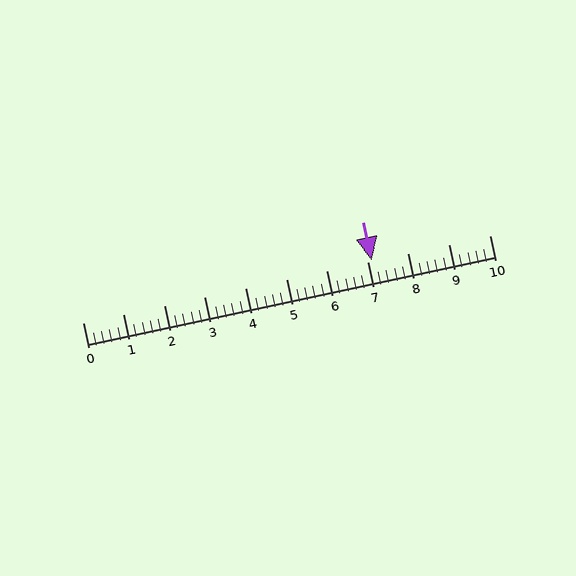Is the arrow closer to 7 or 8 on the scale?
The arrow is closer to 7.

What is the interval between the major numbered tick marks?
The major tick marks are spaced 1 units apart.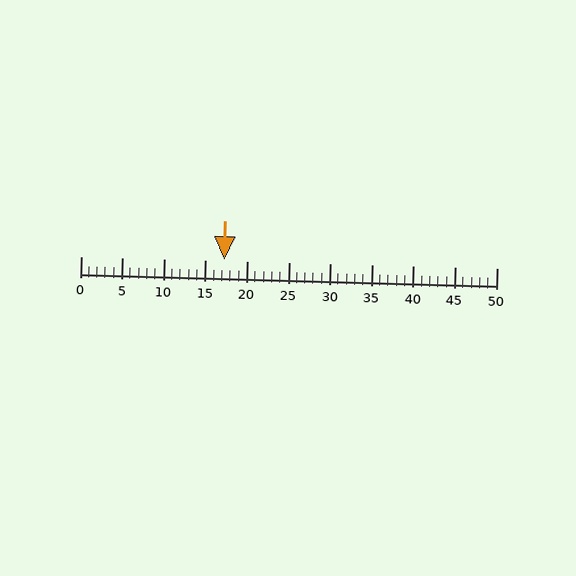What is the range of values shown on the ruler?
The ruler shows values from 0 to 50.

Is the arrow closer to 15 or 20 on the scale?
The arrow is closer to 15.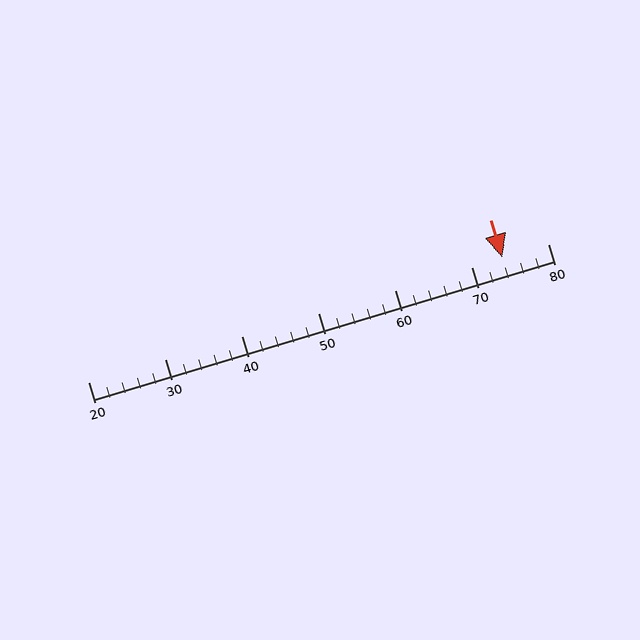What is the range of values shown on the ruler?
The ruler shows values from 20 to 80.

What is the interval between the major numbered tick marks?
The major tick marks are spaced 10 units apart.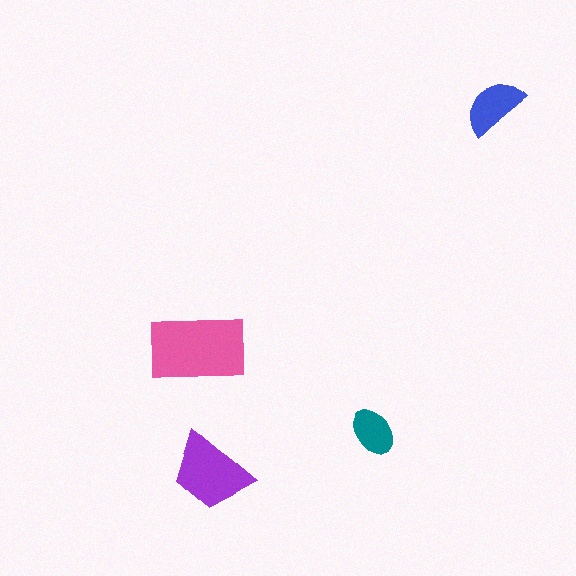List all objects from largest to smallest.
The pink rectangle, the purple trapezoid, the blue semicircle, the teal ellipse.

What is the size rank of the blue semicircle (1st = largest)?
3rd.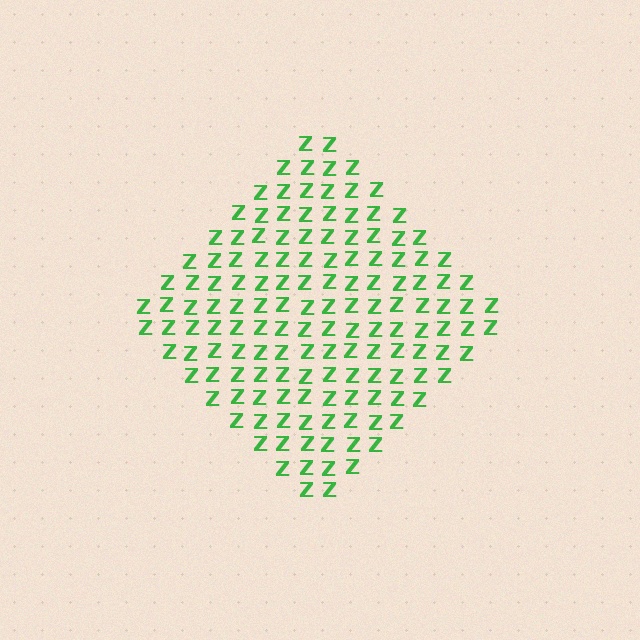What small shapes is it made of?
It is made of small letter Z's.